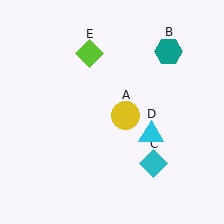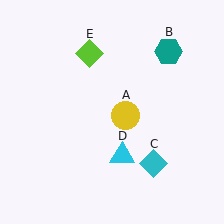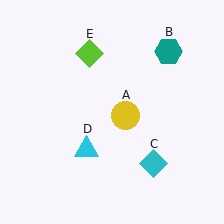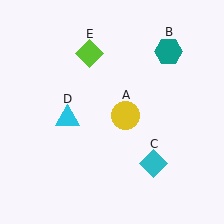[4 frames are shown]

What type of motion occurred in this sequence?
The cyan triangle (object D) rotated clockwise around the center of the scene.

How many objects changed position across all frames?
1 object changed position: cyan triangle (object D).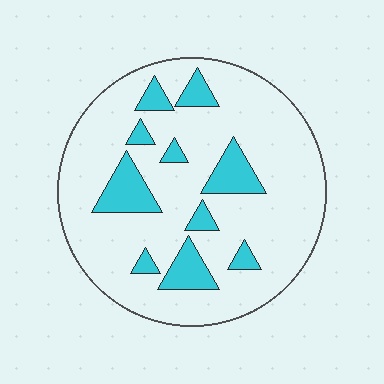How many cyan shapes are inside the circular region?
10.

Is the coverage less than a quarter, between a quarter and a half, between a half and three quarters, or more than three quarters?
Less than a quarter.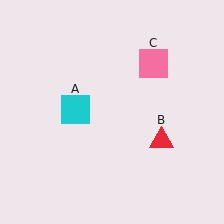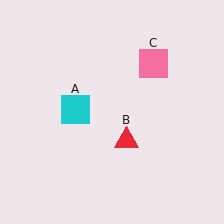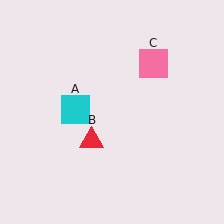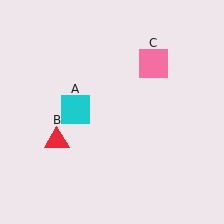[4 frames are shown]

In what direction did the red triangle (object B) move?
The red triangle (object B) moved left.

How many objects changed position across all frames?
1 object changed position: red triangle (object B).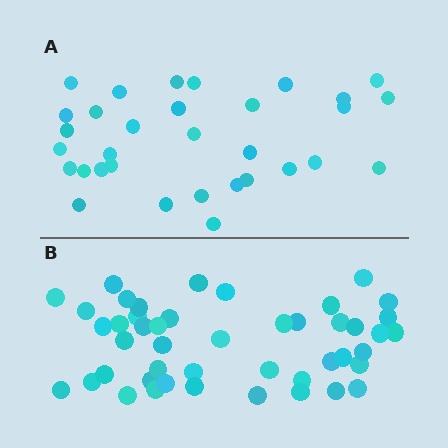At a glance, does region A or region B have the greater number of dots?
Region B (the bottom region) has more dots.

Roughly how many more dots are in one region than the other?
Region B has approximately 15 more dots than region A.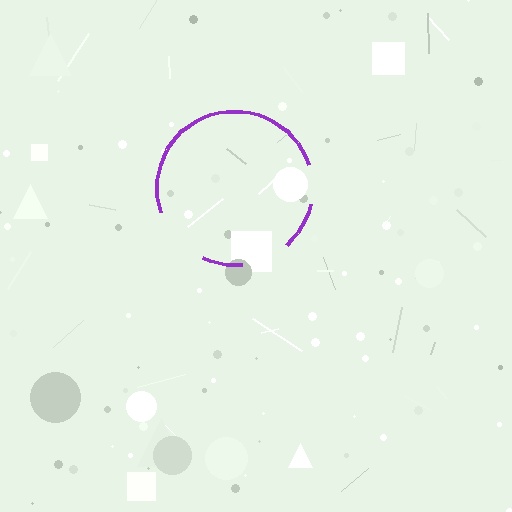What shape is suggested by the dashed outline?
The dashed outline suggests a circle.